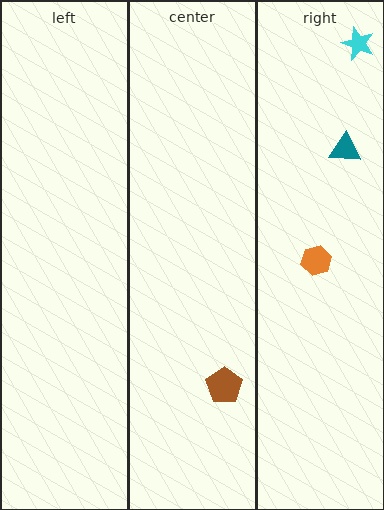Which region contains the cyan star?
The right region.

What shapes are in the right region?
The orange hexagon, the cyan star, the teal triangle.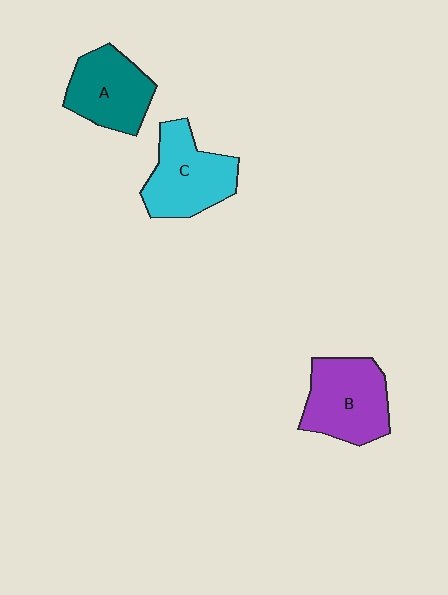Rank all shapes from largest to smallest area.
From largest to smallest: B (purple), C (cyan), A (teal).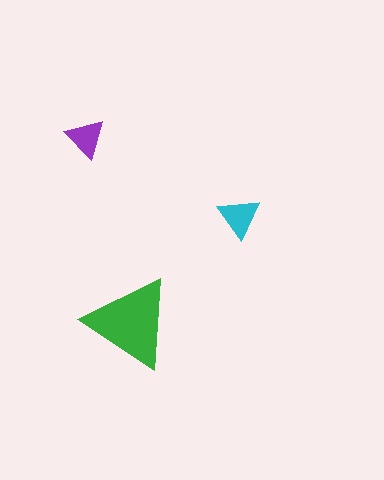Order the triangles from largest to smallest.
the green one, the cyan one, the purple one.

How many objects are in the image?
There are 3 objects in the image.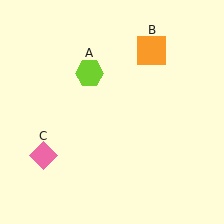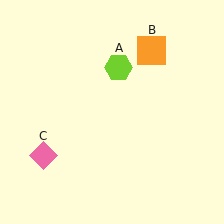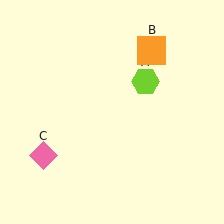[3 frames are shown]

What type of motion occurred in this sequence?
The lime hexagon (object A) rotated clockwise around the center of the scene.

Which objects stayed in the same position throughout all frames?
Orange square (object B) and pink diamond (object C) remained stationary.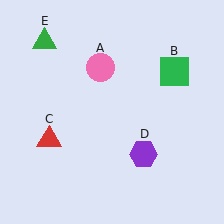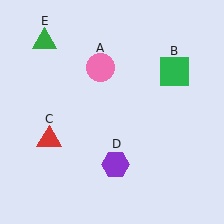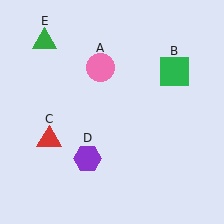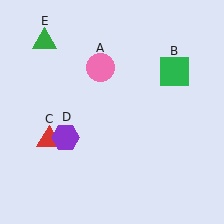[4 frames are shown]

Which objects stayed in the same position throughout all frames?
Pink circle (object A) and green square (object B) and red triangle (object C) and green triangle (object E) remained stationary.